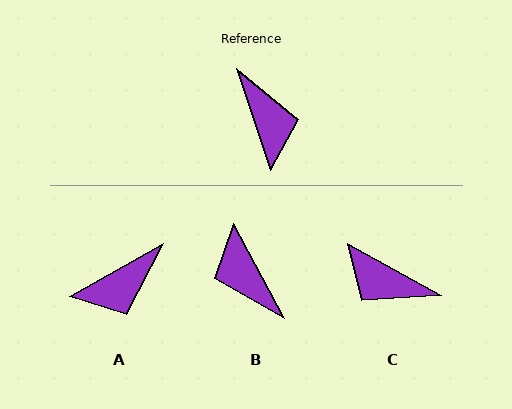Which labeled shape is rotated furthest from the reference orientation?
B, about 170 degrees away.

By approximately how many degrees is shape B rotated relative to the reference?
Approximately 170 degrees clockwise.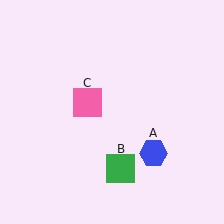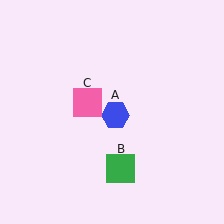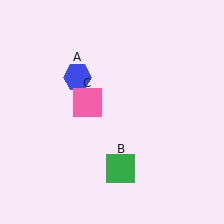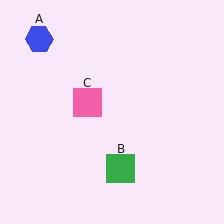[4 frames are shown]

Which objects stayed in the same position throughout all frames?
Green square (object B) and pink square (object C) remained stationary.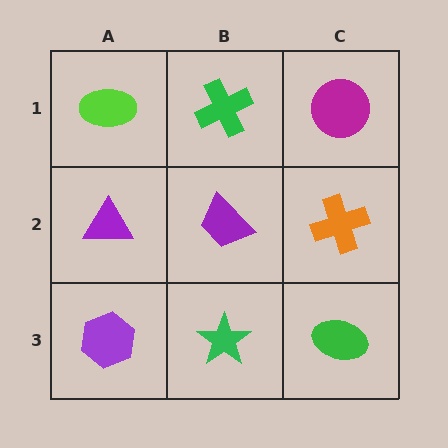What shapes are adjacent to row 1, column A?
A purple triangle (row 2, column A), a green cross (row 1, column B).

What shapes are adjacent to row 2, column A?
A lime ellipse (row 1, column A), a purple hexagon (row 3, column A), a purple trapezoid (row 2, column B).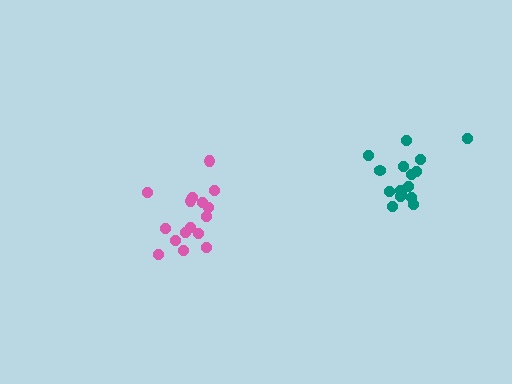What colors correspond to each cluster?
The clusters are colored: pink, teal.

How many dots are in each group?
Group 1: 16 dots, Group 2: 16 dots (32 total).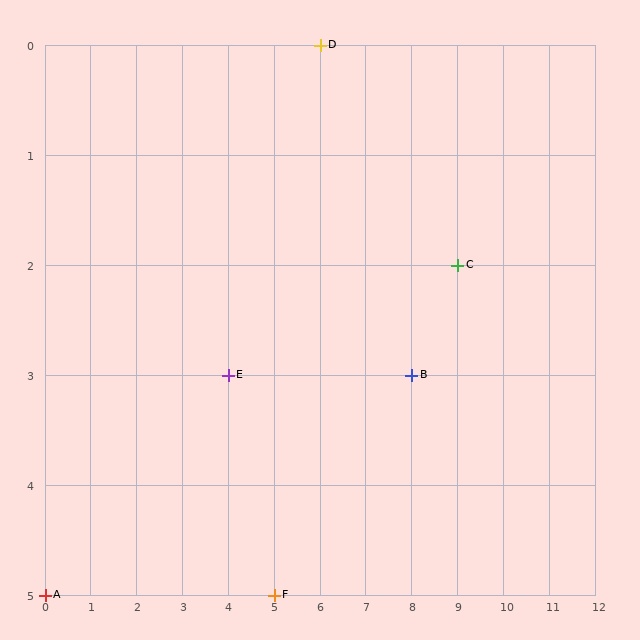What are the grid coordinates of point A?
Point A is at grid coordinates (0, 5).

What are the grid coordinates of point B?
Point B is at grid coordinates (8, 3).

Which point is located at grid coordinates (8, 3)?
Point B is at (8, 3).